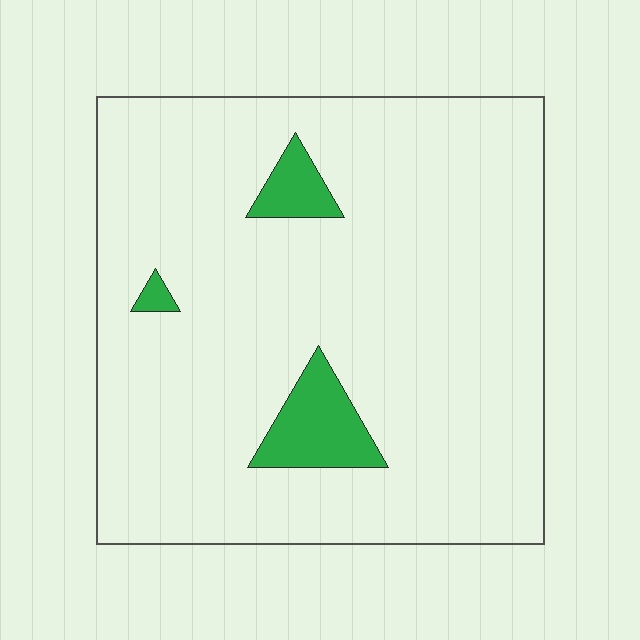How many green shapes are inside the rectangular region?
3.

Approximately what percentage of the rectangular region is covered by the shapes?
Approximately 5%.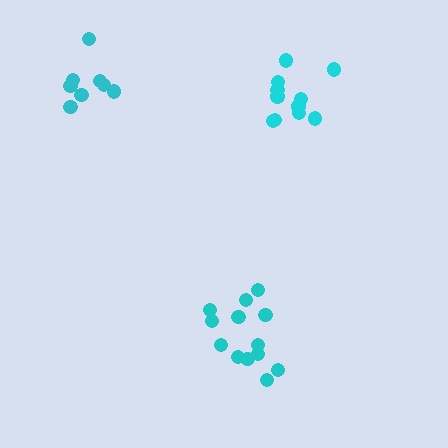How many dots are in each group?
Group 1: 13 dots, Group 2: 11 dots, Group 3: 8 dots (32 total).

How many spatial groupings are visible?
There are 3 spatial groupings.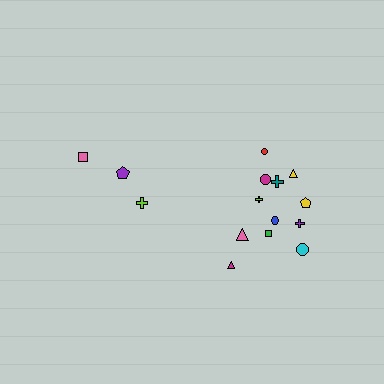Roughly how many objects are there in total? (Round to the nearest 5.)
Roughly 15 objects in total.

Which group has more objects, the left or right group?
The right group.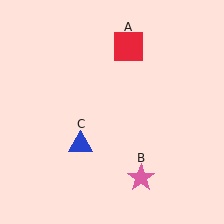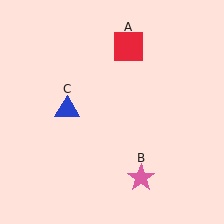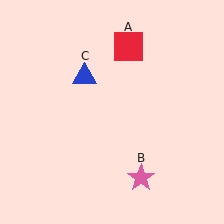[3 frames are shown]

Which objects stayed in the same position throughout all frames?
Red square (object A) and pink star (object B) remained stationary.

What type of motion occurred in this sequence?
The blue triangle (object C) rotated clockwise around the center of the scene.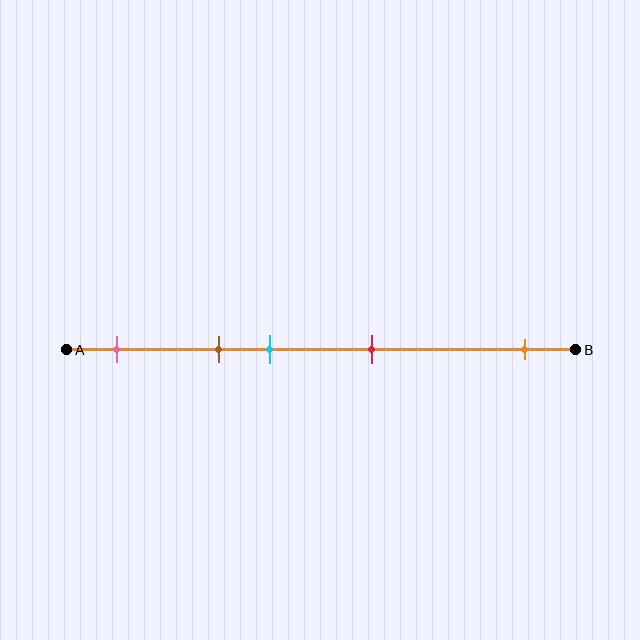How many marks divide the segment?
There are 5 marks dividing the segment.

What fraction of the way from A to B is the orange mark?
The orange mark is approximately 90% (0.9) of the way from A to B.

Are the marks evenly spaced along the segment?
No, the marks are not evenly spaced.